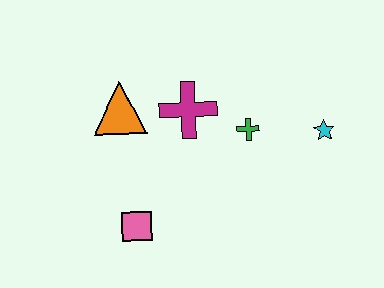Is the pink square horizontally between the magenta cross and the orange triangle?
Yes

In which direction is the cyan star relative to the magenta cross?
The cyan star is to the right of the magenta cross.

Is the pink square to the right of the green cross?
No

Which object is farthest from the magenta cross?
The cyan star is farthest from the magenta cross.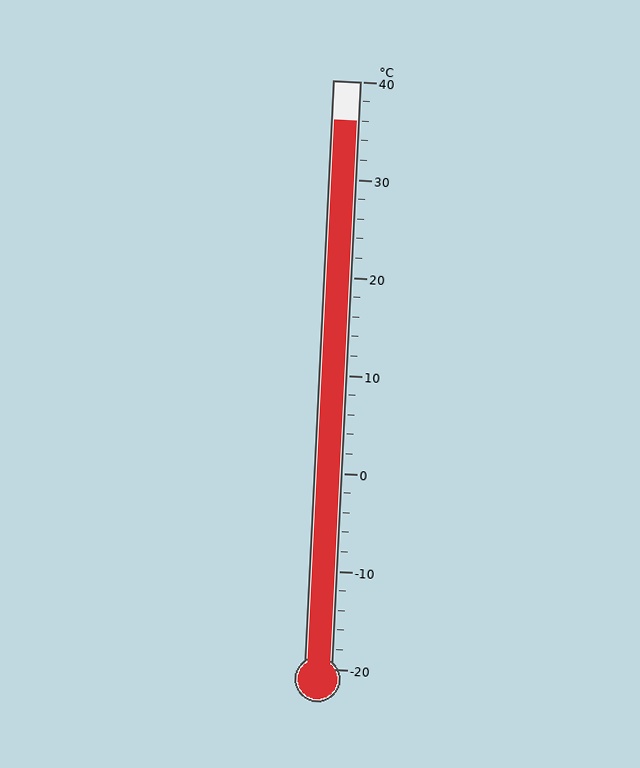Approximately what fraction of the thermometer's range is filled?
The thermometer is filled to approximately 95% of its range.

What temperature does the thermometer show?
The thermometer shows approximately 36°C.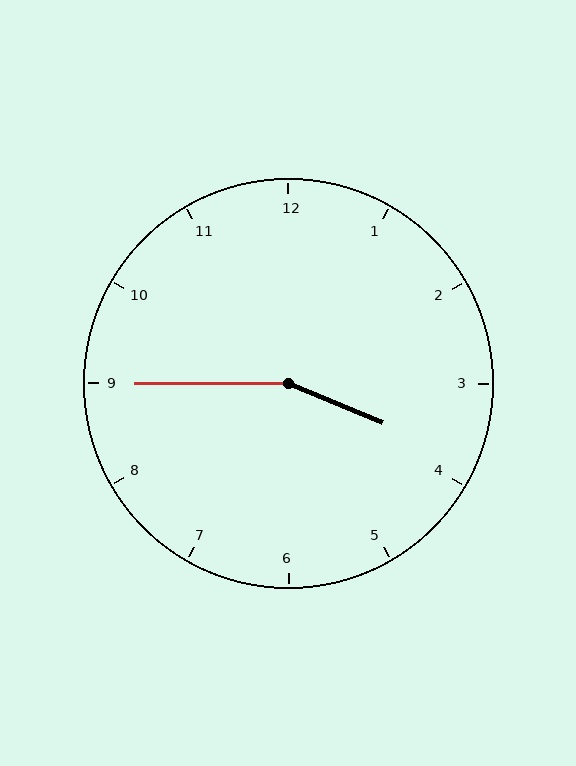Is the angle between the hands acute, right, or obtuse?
It is obtuse.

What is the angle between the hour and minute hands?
Approximately 158 degrees.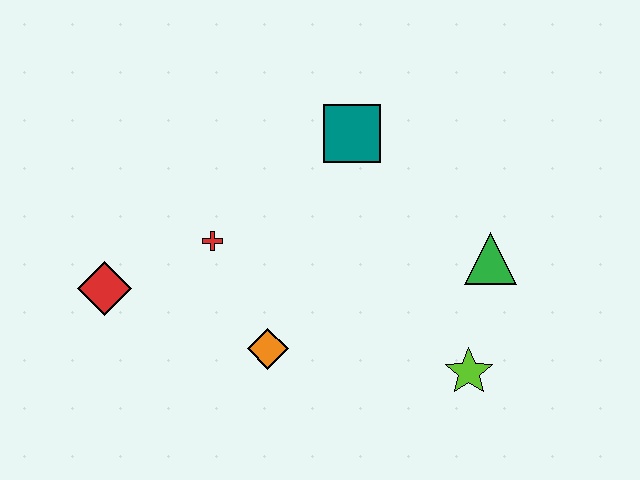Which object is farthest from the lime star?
The red diamond is farthest from the lime star.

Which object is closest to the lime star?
The green triangle is closest to the lime star.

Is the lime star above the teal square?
No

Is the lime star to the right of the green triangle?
No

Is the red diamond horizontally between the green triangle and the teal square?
No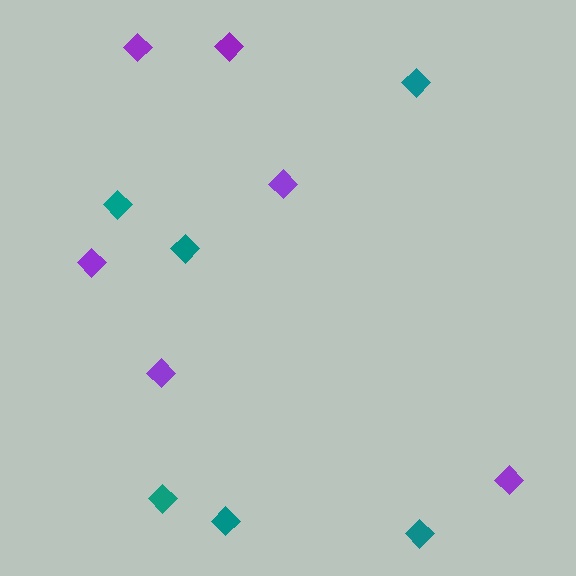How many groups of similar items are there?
There are 2 groups: one group of purple diamonds (6) and one group of teal diamonds (6).